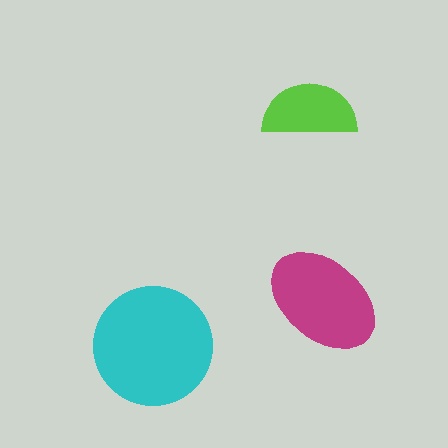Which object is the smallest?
The lime semicircle.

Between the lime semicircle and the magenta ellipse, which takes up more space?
The magenta ellipse.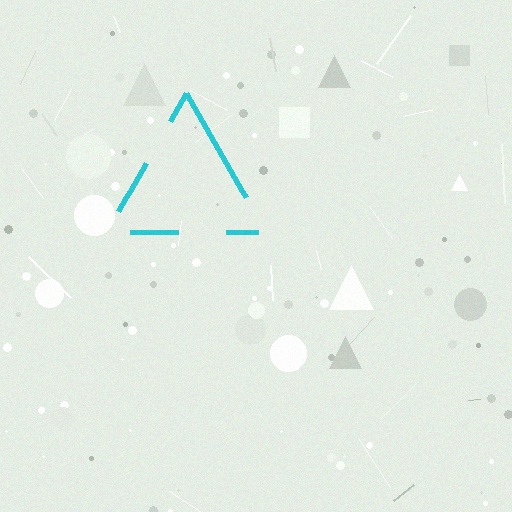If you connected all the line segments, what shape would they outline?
They would outline a triangle.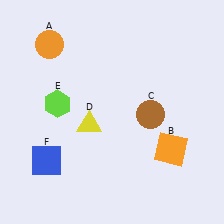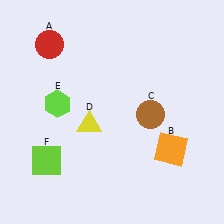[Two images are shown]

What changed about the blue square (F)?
In Image 1, F is blue. In Image 2, it changed to lime.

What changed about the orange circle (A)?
In Image 1, A is orange. In Image 2, it changed to red.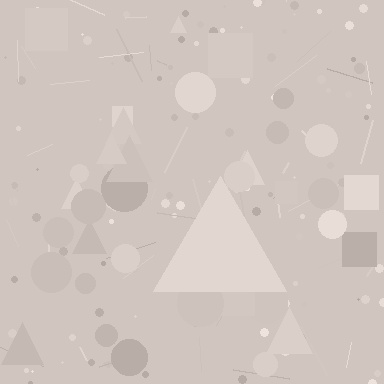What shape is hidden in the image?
A triangle is hidden in the image.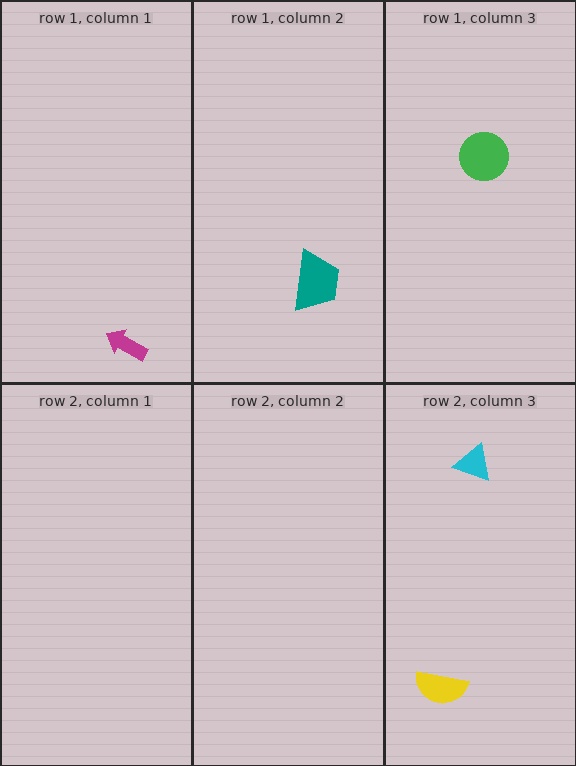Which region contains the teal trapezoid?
The row 1, column 2 region.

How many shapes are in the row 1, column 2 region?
1.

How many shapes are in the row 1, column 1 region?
1.